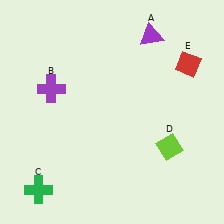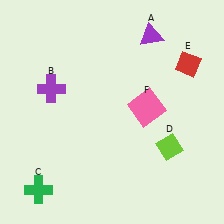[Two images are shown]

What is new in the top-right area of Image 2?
A pink square (F) was added in the top-right area of Image 2.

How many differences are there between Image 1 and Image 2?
There is 1 difference between the two images.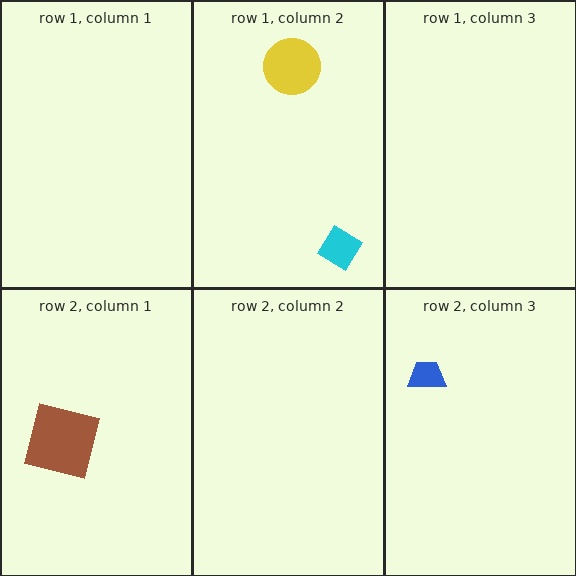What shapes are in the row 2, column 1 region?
The brown square.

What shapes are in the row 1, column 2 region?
The yellow circle, the cyan diamond.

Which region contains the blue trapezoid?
The row 2, column 3 region.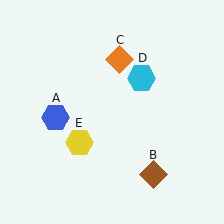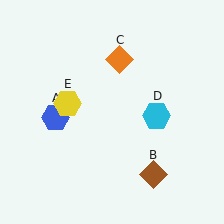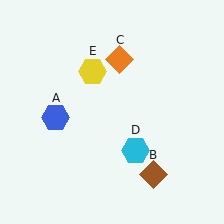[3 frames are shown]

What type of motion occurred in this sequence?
The cyan hexagon (object D), yellow hexagon (object E) rotated clockwise around the center of the scene.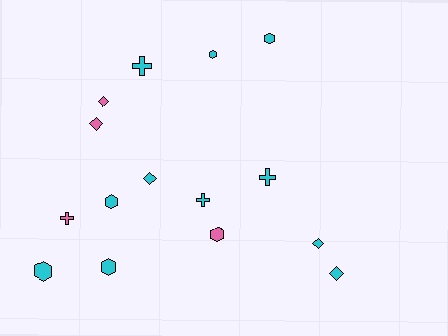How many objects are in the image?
There are 15 objects.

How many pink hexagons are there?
There is 1 pink hexagon.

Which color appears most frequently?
Cyan, with 11 objects.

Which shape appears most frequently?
Hexagon, with 6 objects.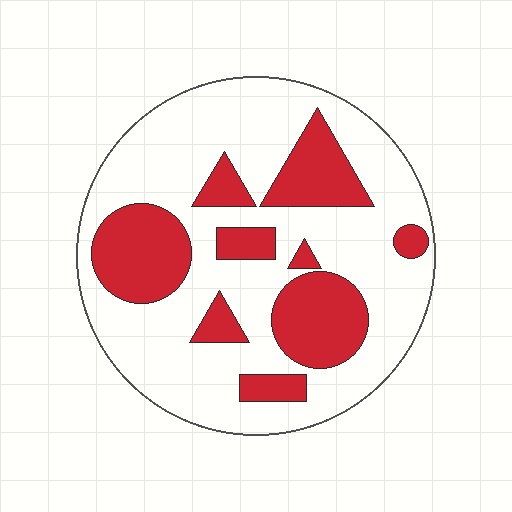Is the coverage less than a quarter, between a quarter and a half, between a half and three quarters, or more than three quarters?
Between a quarter and a half.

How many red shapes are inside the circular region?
9.